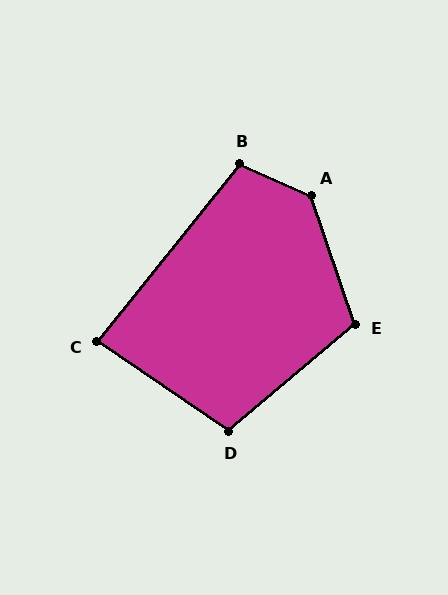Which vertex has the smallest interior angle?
C, at approximately 86 degrees.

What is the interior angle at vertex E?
Approximately 111 degrees (obtuse).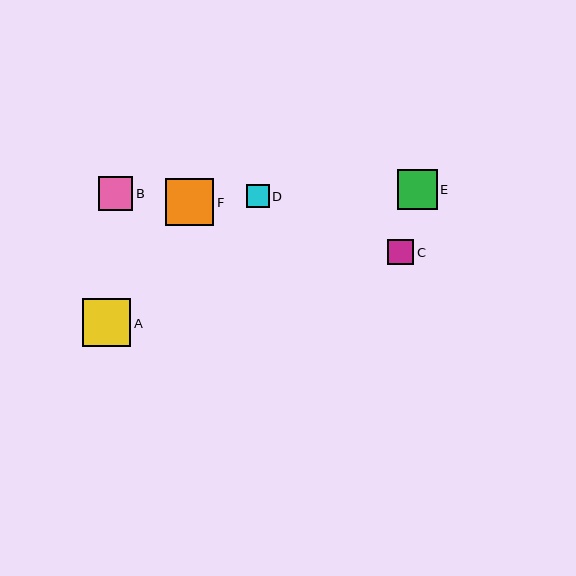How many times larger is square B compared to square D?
Square B is approximately 1.5 times the size of square D.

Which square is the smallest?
Square D is the smallest with a size of approximately 23 pixels.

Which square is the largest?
Square A is the largest with a size of approximately 49 pixels.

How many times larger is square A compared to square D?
Square A is approximately 2.1 times the size of square D.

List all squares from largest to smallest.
From largest to smallest: A, F, E, B, C, D.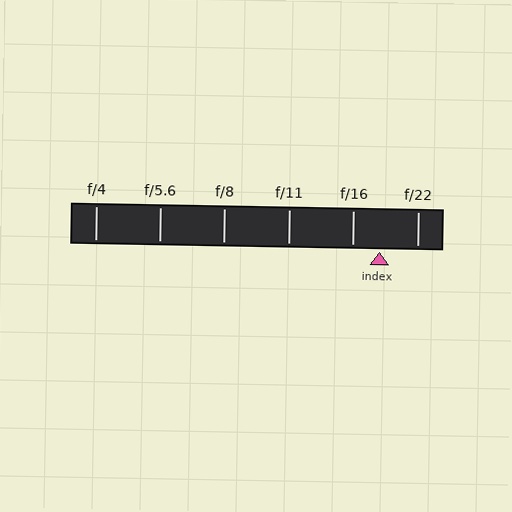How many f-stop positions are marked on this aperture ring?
There are 6 f-stop positions marked.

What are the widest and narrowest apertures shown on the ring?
The widest aperture shown is f/4 and the narrowest is f/22.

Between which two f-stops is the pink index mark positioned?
The index mark is between f/16 and f/22.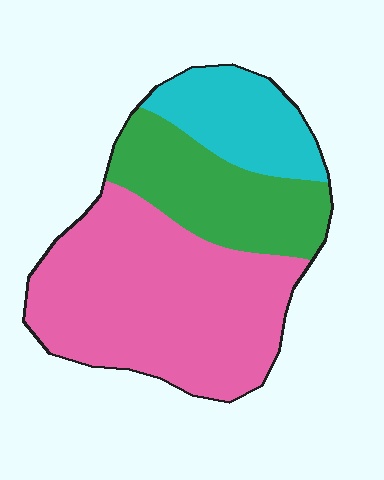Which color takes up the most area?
Pink, at roughly 55%.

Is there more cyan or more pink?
Pink.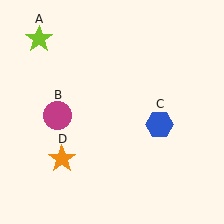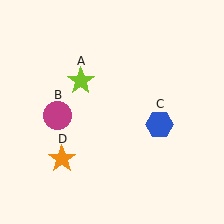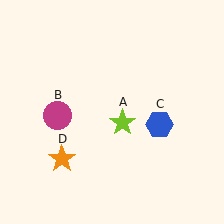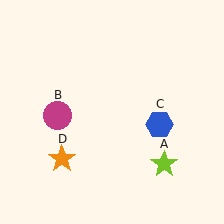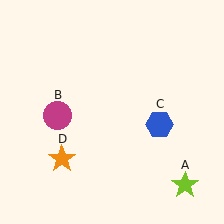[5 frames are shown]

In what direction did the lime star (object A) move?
The lime star (object A) moved down and to the right.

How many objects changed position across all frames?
1 object changed position: lime star (object A).